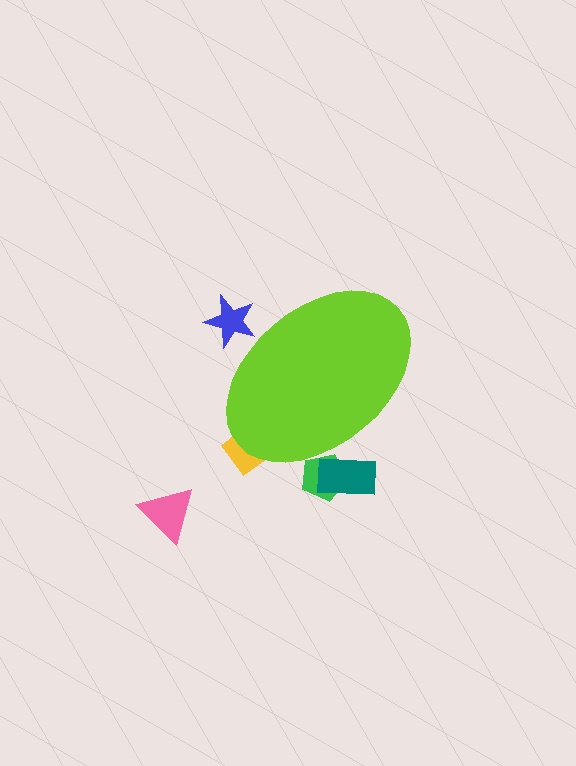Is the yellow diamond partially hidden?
Yes, the yellow diamond is partially hidden behind the lime ellipse.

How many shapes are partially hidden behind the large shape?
4 shapes are partially hidden.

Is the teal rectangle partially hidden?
Yes, the teal rectangle is partially hidden behind the lime ellipse.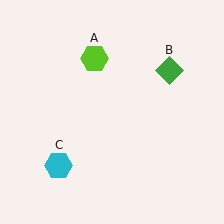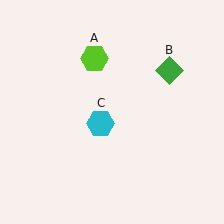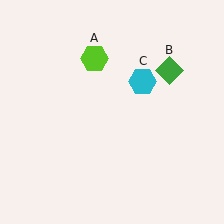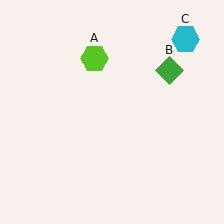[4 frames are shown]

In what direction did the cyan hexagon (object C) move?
The cyan hexagon (object C) moved up and to the right.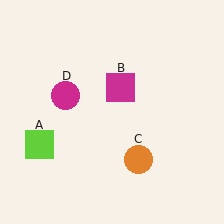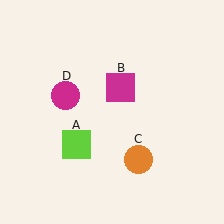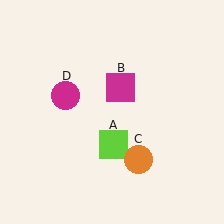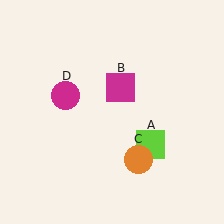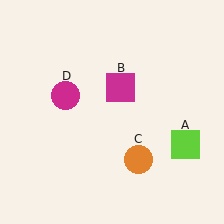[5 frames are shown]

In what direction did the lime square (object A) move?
The lime square (object A) moved right.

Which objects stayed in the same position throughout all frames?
Magenta square (object B) and orange circle (object C) and magenta circle (object D) remained stationary.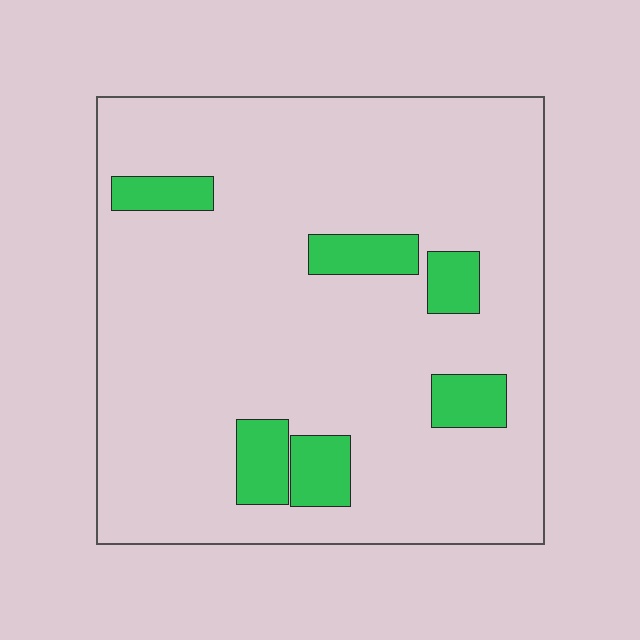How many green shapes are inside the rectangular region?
6.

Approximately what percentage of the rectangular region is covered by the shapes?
Approximately 10%.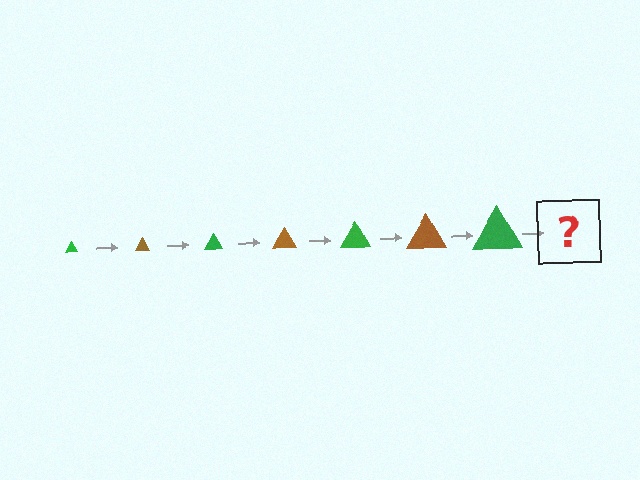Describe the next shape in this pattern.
It should be a brown triangle, larger than the previous one.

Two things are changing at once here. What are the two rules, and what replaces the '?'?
The two rules are that the triangle grows larger each step and the color cycles through green and brown. The '?' should be a brown triangle, larger than the previous one.